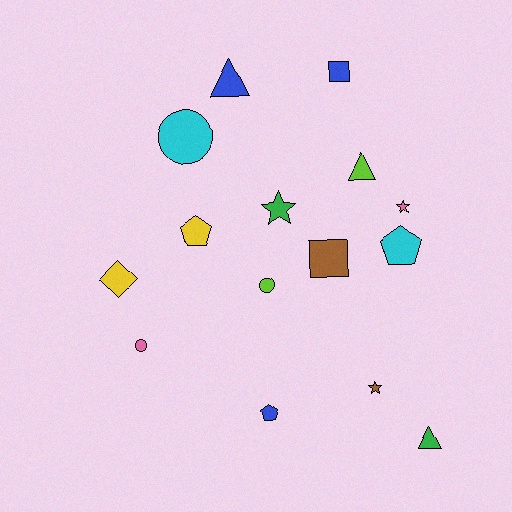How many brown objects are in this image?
There are 2 brown objects.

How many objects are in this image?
There are 15 objects.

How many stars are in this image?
There are 3 stars.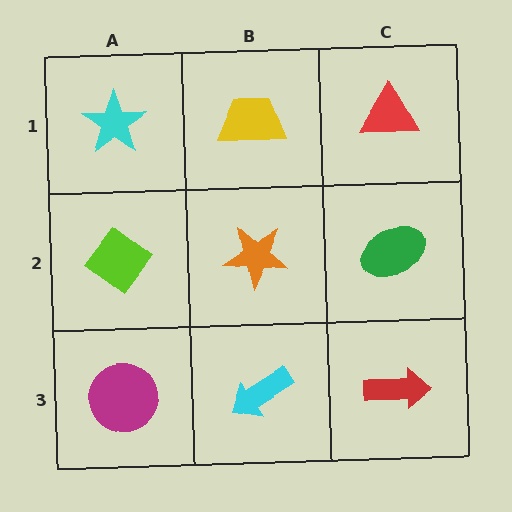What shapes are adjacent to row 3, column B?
An orange star (row 2, column B), a magenta circle (row 3, column A), a red arrow (row 3, column C).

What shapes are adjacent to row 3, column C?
A green ellipse (row 2, column C), a cyan arrow (row 3, column B).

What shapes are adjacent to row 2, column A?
A cyan star (row 1, column A), a magenta circle (row 3, column A), an orange star (row 2, column B).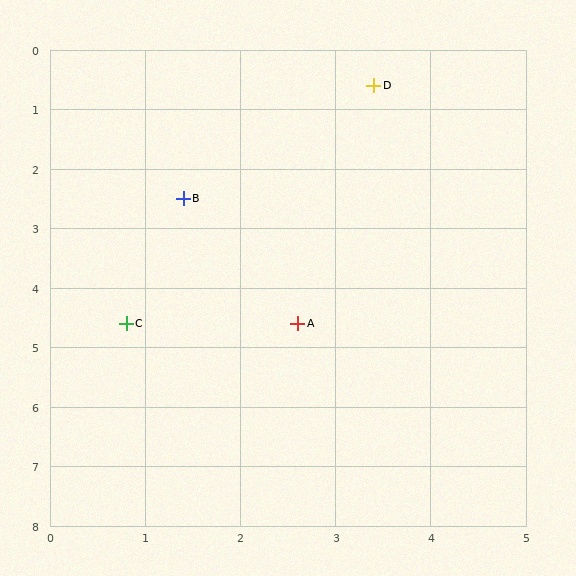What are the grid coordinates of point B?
Point B is at approximately (1.4, 2.5).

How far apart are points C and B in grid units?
Points C and B are about 2.2 grid units apart.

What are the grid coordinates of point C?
Point C is at approximately (0.8, 4.6).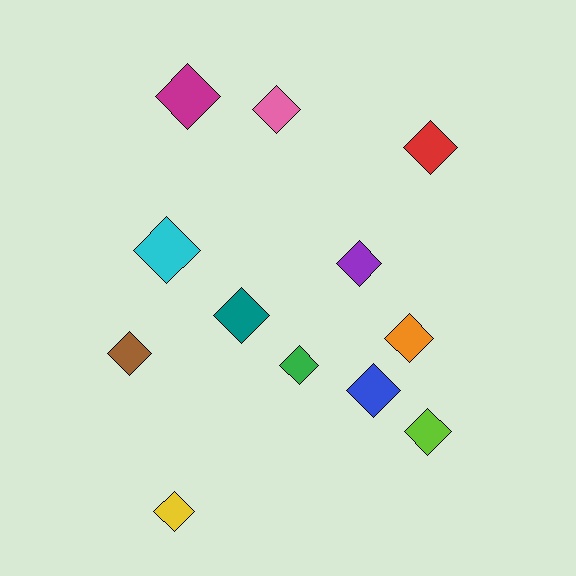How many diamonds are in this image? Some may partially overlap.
There are 12 diamonds.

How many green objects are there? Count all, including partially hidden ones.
There is 1 green object.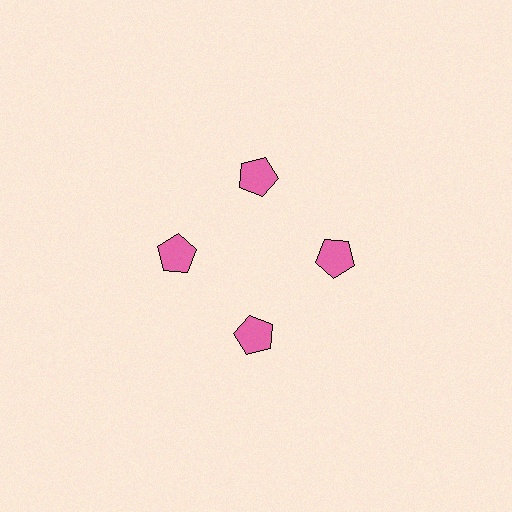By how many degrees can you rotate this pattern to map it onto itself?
The pattern maps onto itself every 90 degrees of rotation.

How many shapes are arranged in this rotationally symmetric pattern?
There are 4 shapes, arranged in 4 groups of 1.